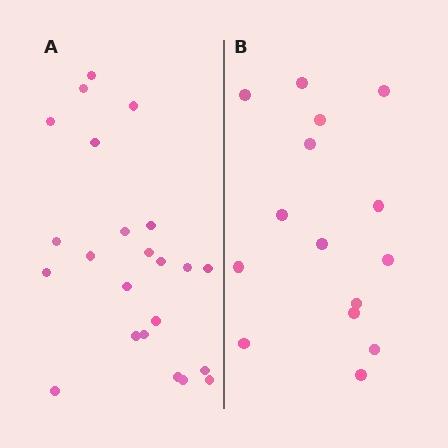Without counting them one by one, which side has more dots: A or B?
Region A (the left region) has more dots.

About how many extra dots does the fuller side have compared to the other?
Region A has roughly 8 or so more dots than region B.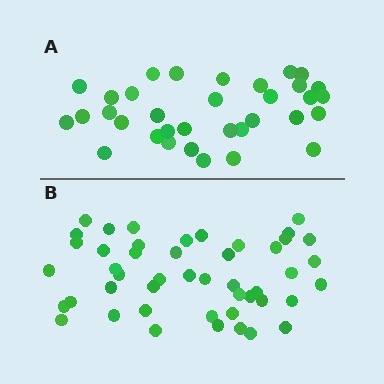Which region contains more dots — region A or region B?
Region B (the bottom region) has more dots.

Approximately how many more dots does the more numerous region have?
Region B has approximately 15 more dots than region A.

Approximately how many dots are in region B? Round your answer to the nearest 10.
About 50 dots. (The exact count is 47, which rounds to 50.)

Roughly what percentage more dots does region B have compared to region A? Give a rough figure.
About 40% more.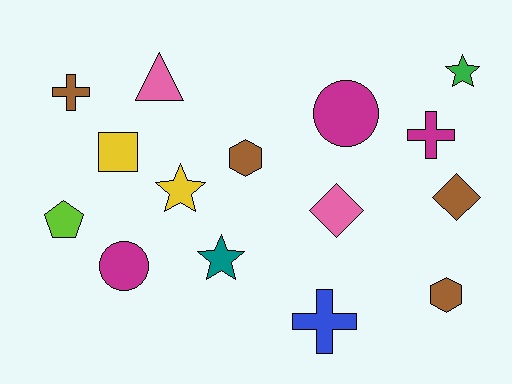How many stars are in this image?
There are 3 stars.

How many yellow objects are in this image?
There are 2 yellow objects.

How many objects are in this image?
There are 15 objects.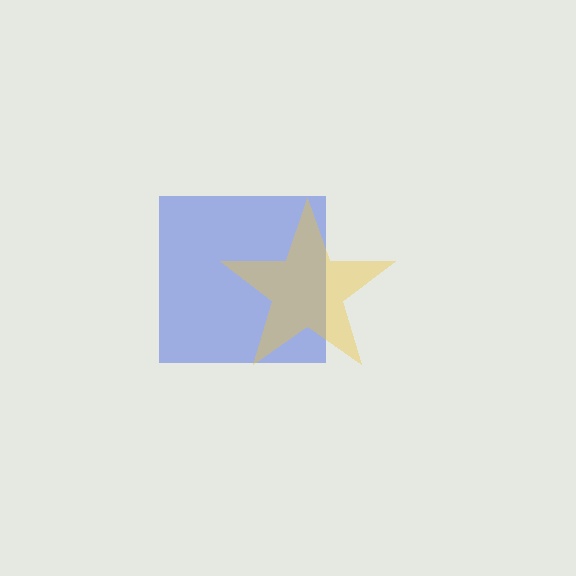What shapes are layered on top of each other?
The layered shapes are: a blue square, a yellow star.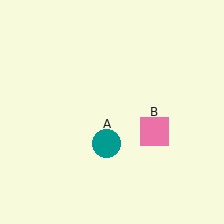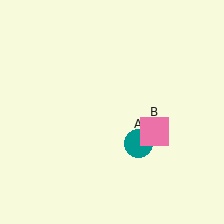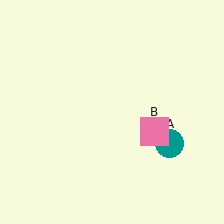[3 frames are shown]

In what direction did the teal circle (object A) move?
The teal circle (object A) moved right.